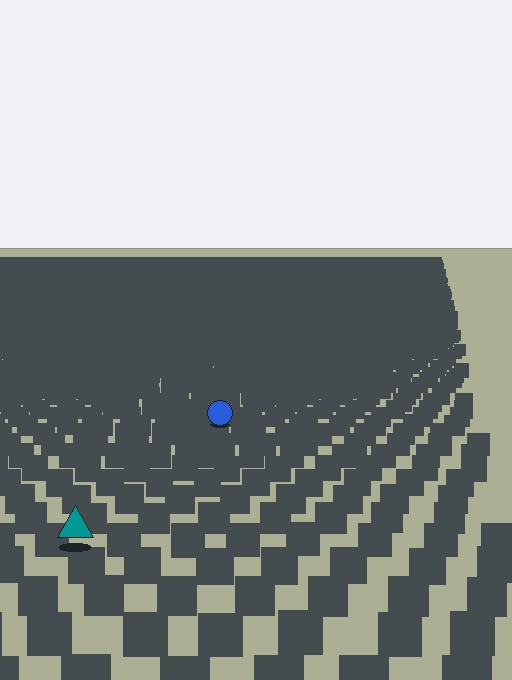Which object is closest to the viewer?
The teal triangle is closest. The texture marks near it are larger and more spread out.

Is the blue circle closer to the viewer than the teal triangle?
No. The teal triangle is closer — you can tell from the texture gradient: the ground texture is coarser near it.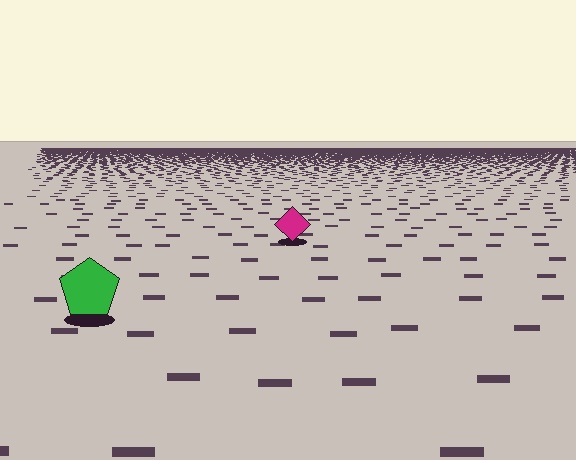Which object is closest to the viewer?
The green pentagon is closest. The texture marks near it are larger and more spread out.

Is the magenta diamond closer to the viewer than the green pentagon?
No. The green pentagon is closer — you can tell from the texture gradient: the ground texture is coarser near it.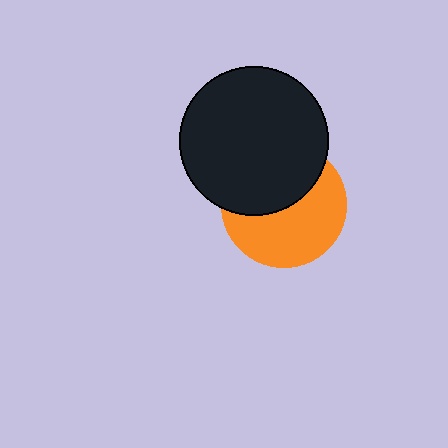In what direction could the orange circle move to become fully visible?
The orange circle could move down. That would shift it out from behind the black circle entirely.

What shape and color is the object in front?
The object in front is a black circle.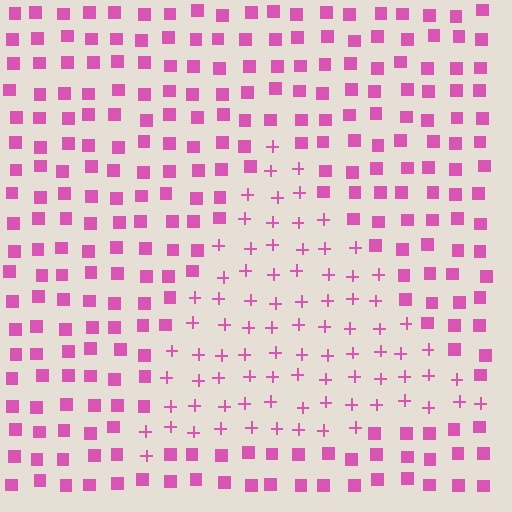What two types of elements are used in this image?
The image uses plus signs inside the triangle region and squares outside it.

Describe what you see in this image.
The image is filled with small pink elements arranged in a uniform grid. A triangle-shaped region contains plus signs, while the surrounding area contains squares. The boundary is defined purely by the change in element shape.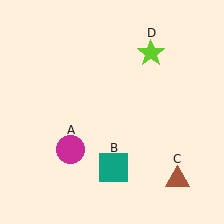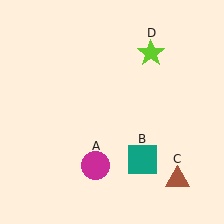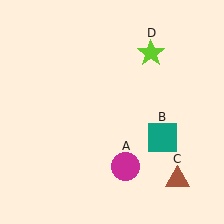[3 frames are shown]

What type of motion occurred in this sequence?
The magenta circle (object A), teal square (object B) rotated counterclockwise around the center of the scene.